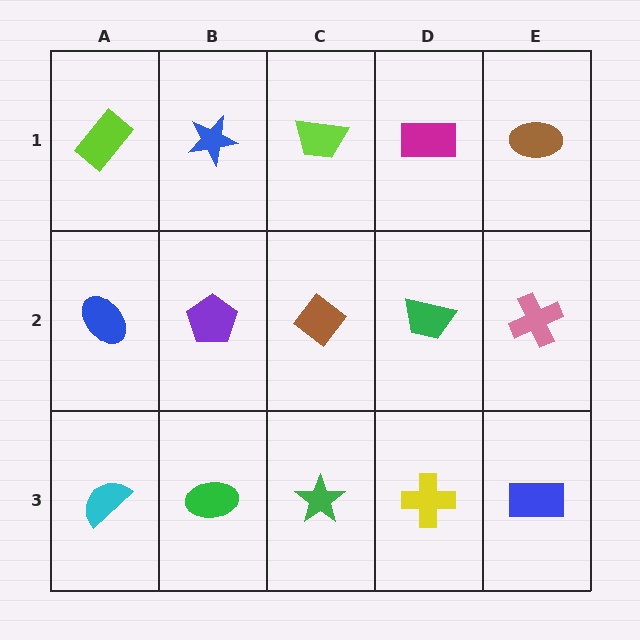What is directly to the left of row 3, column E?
A yellow cross.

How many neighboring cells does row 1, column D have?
3.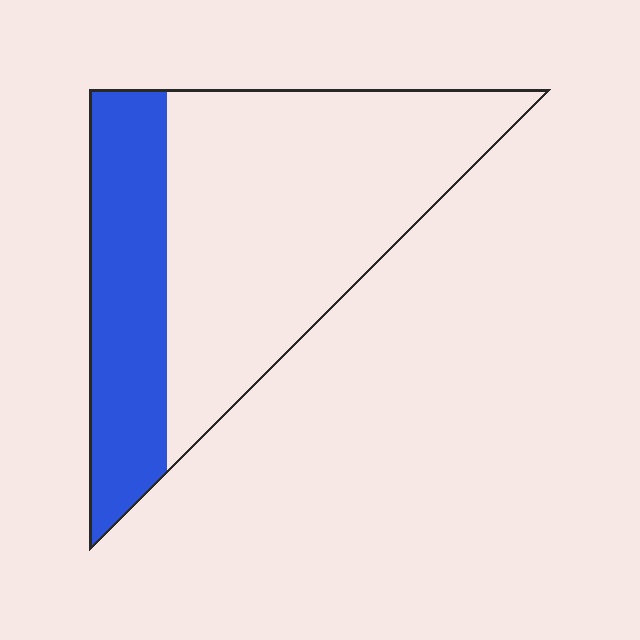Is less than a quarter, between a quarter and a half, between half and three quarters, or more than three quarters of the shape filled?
Between a quarter and a half.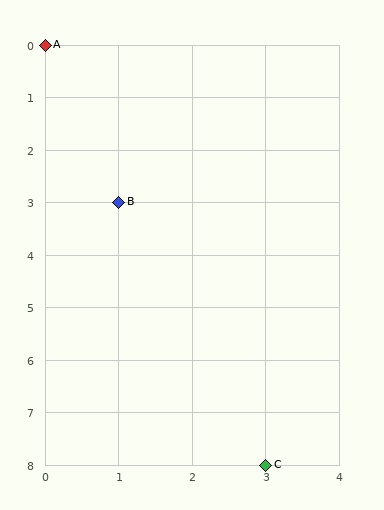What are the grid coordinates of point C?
Point C is at grid coordinates (3, 8).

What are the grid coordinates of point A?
Point A is at grid coordinates (0, 0).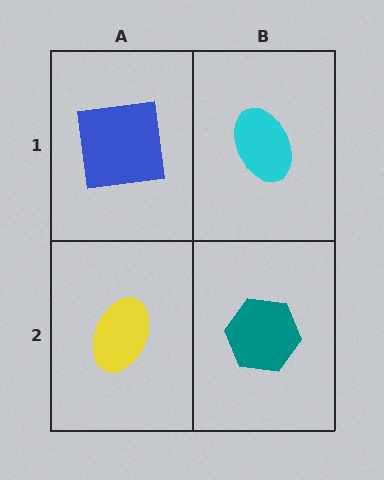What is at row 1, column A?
A blue square.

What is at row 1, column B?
A cyan ellipse.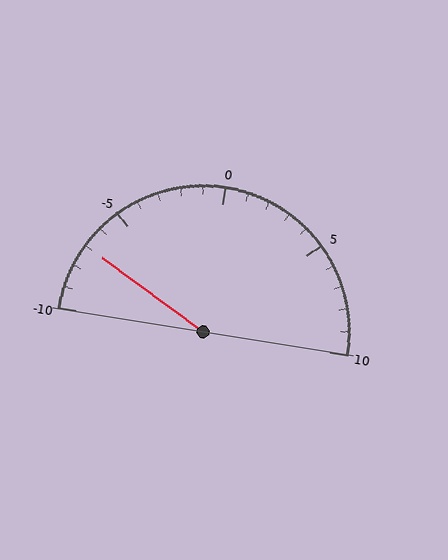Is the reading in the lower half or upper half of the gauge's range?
The reading is in the lower half of the range (-10 to 10).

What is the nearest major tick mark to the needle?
The nearest major tick mark is -5.